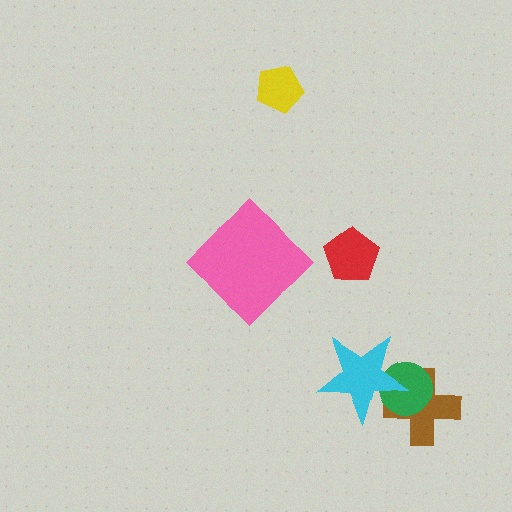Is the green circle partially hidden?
Yes, it is partially covered by another shape.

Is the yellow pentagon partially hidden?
No, no other shape covers it.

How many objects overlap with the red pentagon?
0 objects overlap with the red pentagon.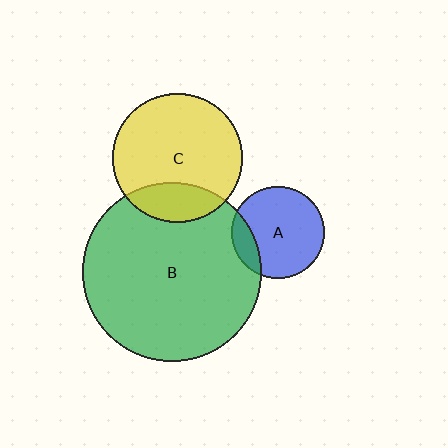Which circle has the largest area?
Circle B (green).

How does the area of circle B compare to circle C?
Approximately 1.9 times.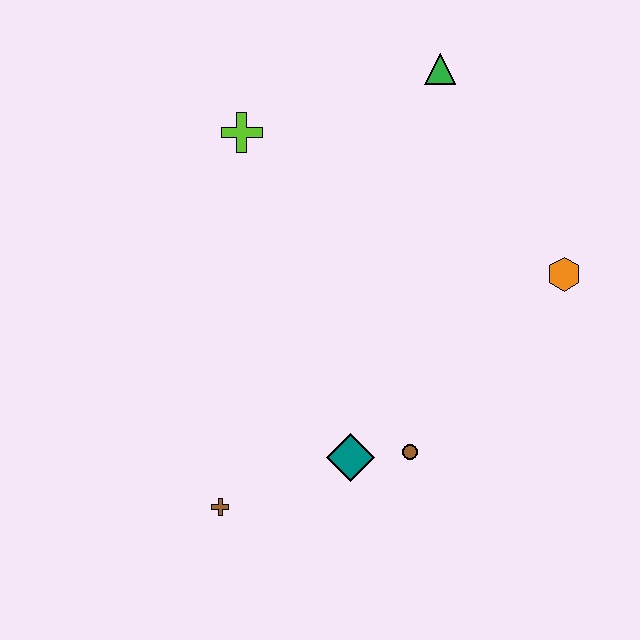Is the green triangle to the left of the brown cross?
No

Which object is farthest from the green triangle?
The brown cross is farthest from the green triangle.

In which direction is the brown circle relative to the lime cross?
The brown circle is below the lime cross.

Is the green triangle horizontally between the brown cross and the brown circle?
No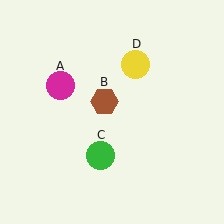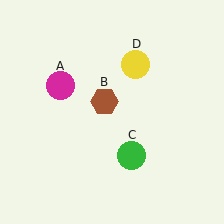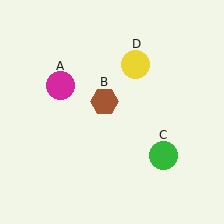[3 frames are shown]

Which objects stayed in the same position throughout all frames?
Magenta circle (object A) and brown hexagon (object B) and yellow circle (object D) remained stationary.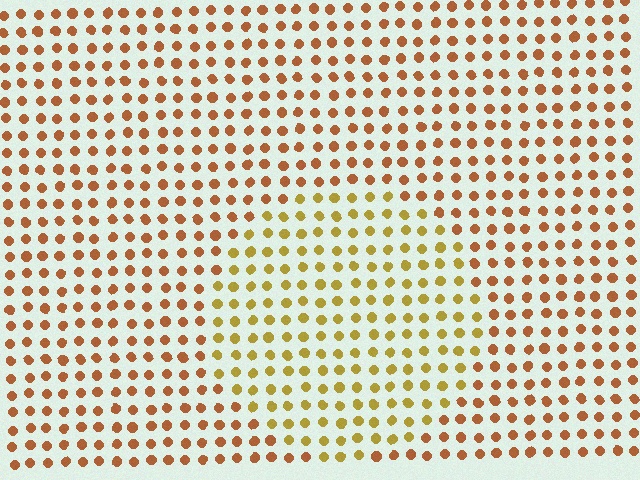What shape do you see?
I see a circle.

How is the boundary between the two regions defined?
The boundary is defined purely by a slight shift in hue (about 30 degrees). Spacing, size, and orientation are identical on both sides.